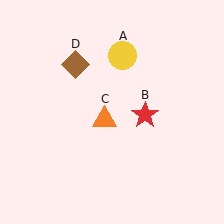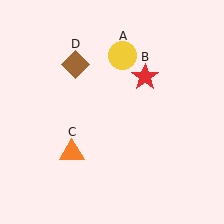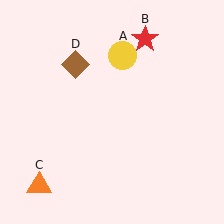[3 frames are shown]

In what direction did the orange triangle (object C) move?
The orange triangle (object C) moved down and to the left.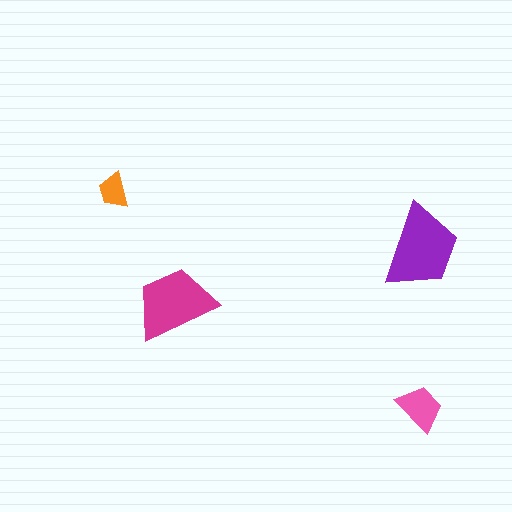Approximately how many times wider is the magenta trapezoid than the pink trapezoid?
About 1.5 times wider.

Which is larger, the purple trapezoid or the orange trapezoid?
The purple one.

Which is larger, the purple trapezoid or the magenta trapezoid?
The purple one.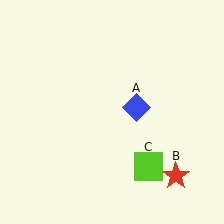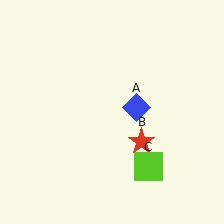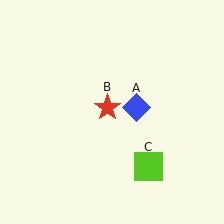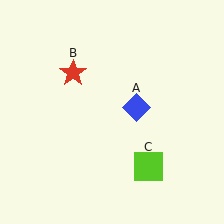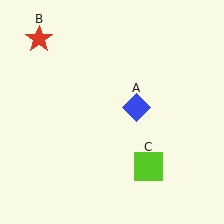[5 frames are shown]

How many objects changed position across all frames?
1 object changed position: red star (object B).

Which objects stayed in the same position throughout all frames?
Blue diamond (object A) and lime square (object C) remained stationary.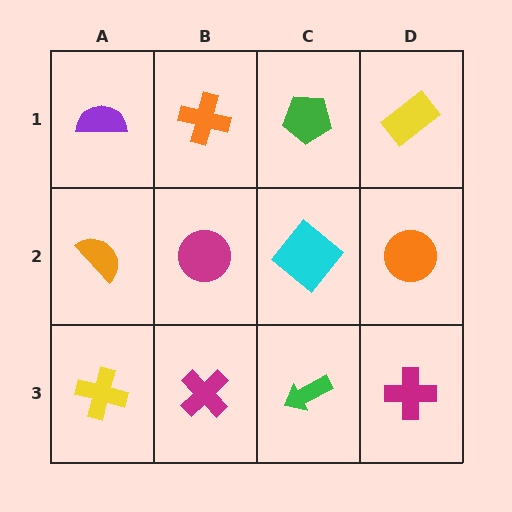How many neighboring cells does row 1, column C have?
3.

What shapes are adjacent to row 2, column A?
A purple semicircle (row 1, column A), a yellow cross (row 3, column A), a magenta circle (row 2, column B).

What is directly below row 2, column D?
A magenta cross.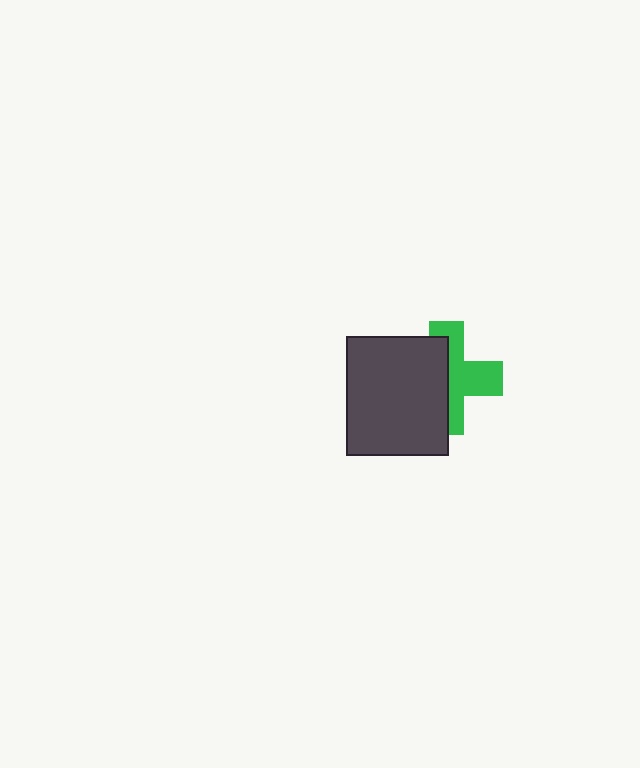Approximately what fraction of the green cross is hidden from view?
Roughly 51% of the green cross is hidden behind the dark gray rectangle.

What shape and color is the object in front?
The object in front is a dark gray rectangle.